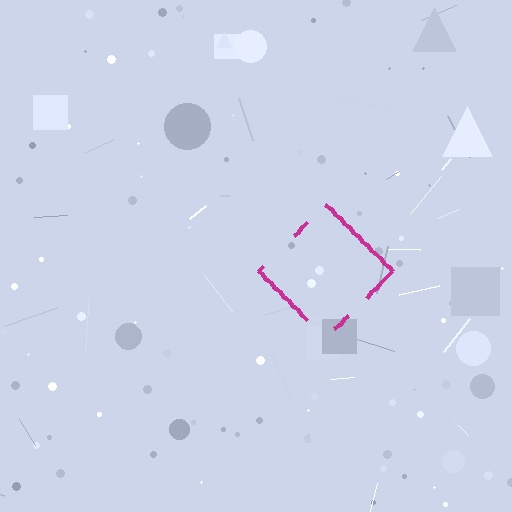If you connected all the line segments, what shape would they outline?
They would outline a diamond.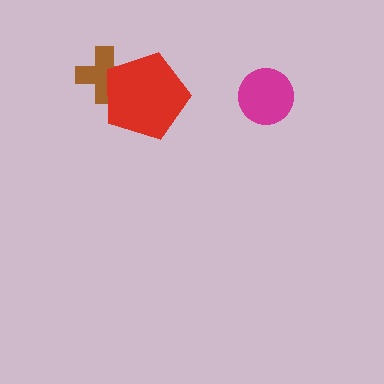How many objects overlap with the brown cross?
1 object overlaps with the brown cross.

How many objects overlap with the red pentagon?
1 object overlaps with the red pentagon.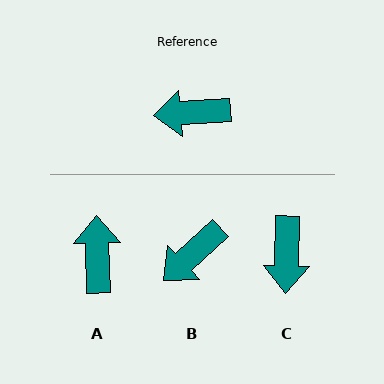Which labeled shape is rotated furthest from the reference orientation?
A, about 92 degrees away.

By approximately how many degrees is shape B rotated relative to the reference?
Approximately 39 degrees counter-clockwise.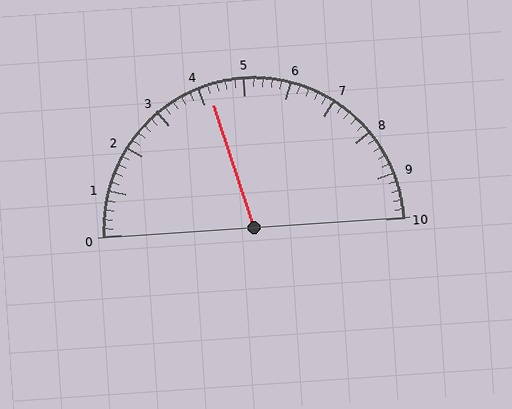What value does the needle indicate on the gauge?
The needle indicates approximately 4.2.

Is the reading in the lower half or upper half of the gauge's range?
The reading is in the lower half of the range (0 to 10).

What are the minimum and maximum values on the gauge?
The gauge ranges from 0 to 10.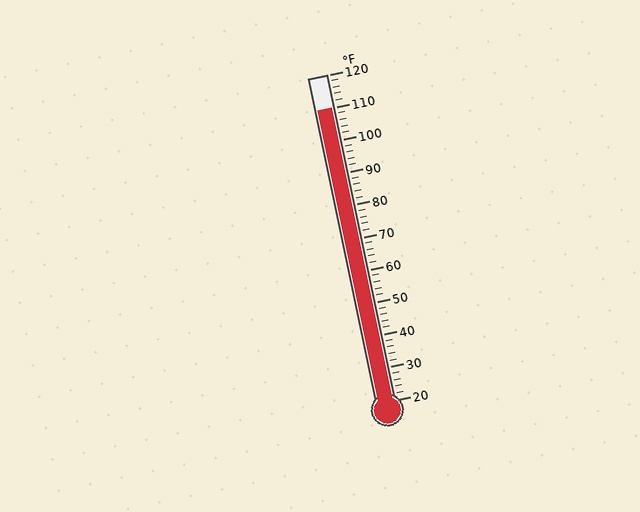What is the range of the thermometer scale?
The thermometer scale ranges from 20°F to 120°F.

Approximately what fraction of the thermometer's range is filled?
The thermometer is filled to approximately 90% of its range.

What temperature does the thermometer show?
The thermometer shows approximately 110°F.